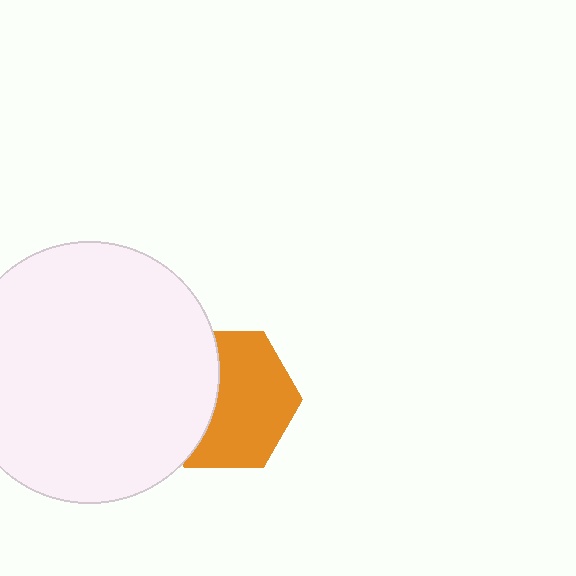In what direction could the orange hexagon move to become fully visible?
The orange hexagon could move right. That would shift it out from behind the white circle entirely.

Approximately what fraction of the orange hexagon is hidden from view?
Roughly 39% of the orange hexagon is hidden behind the white circle.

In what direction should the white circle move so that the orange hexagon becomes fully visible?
The white circle should move left. That is the shortest direction to clear the overlap and leave the orange hexagon fully visible.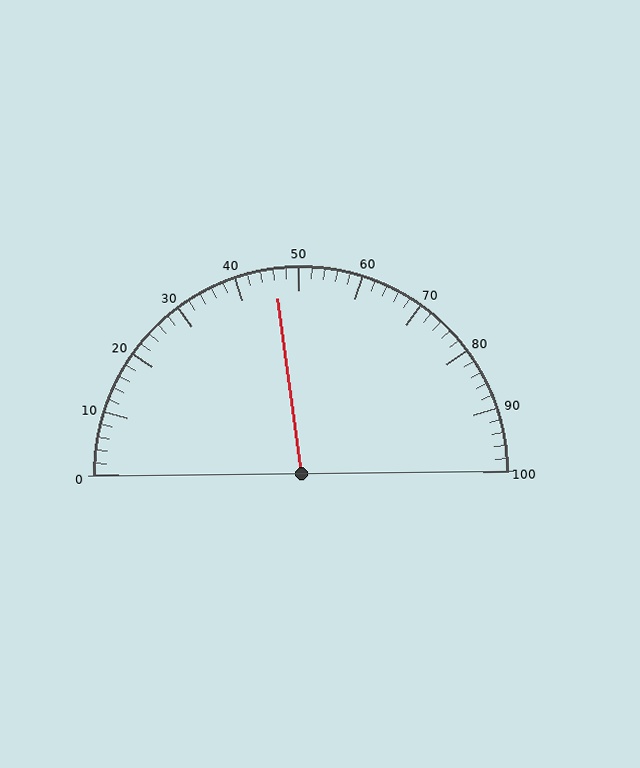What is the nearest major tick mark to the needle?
The nearest major tick mark is 50.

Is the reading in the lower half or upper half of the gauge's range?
The reading is in the lower half of the range (0 to 100).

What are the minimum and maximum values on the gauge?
The gauge ranges from 0 to 100.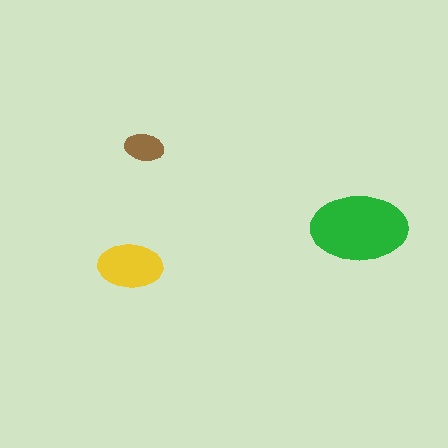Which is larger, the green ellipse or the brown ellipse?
The green one.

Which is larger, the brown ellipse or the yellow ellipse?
The yellow one.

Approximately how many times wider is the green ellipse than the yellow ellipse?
About 1.5 times wider.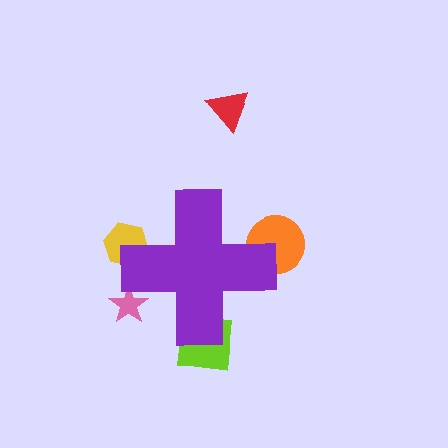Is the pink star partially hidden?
Yes, the pink star is partially hidden behind the purple cross.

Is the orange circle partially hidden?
Yes, the orange circle is partially hidden behind the purple cross.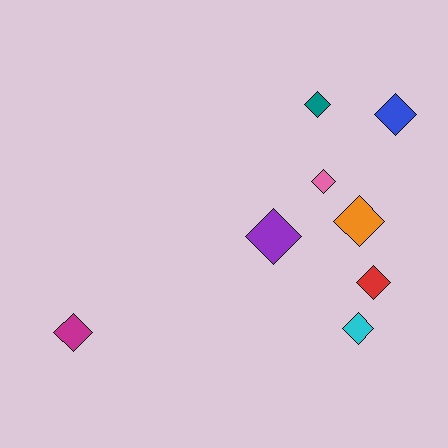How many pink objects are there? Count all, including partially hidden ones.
There is 1 pink object.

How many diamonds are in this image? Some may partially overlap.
There are 8 diamonds.